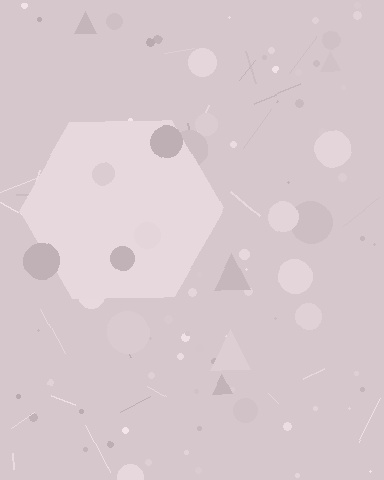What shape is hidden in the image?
A hexagon is hidden in the image.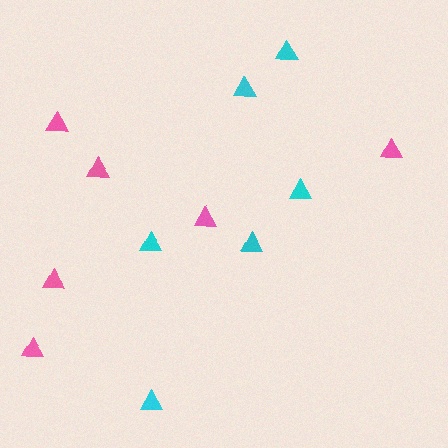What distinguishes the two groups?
There are 2 groups: one group of cyan triangles (6) and one group of pink triangles (6).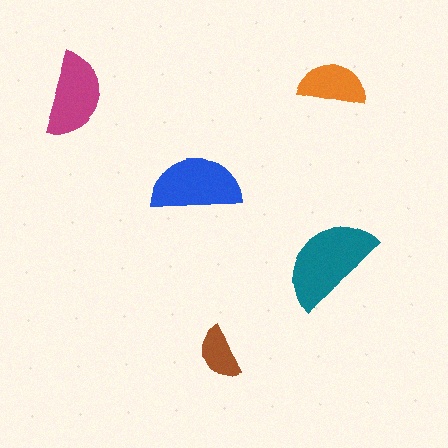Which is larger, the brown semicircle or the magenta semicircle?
The magenta one.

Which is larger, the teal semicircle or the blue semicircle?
The teal one.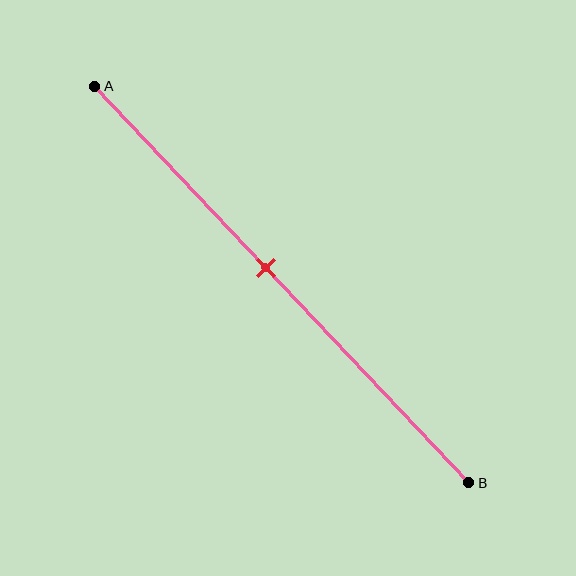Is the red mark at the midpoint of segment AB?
No, the mark is at about 45% from A, not at the 50% midpoint.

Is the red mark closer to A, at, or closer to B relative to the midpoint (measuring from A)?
The red mark is closer to point A than the midpoint of segment AB.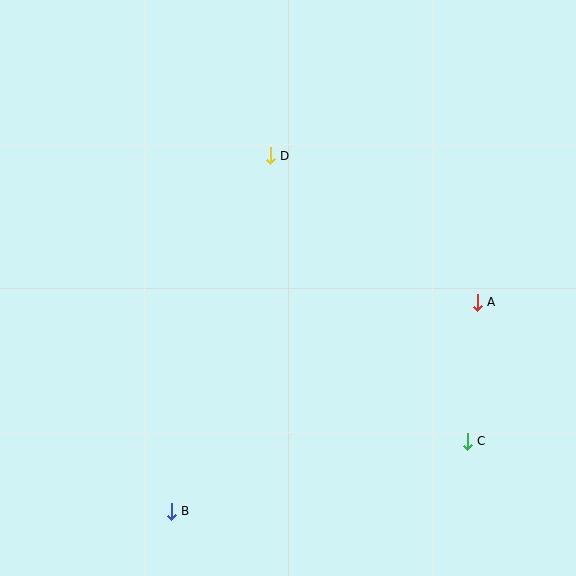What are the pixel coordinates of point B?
Point B is at (171, 511).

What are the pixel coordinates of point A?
Point A is at (477, 302).